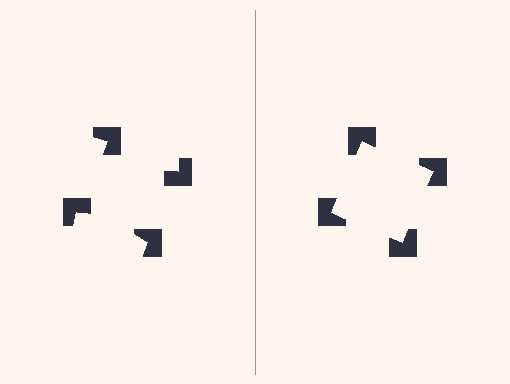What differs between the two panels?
The notched squares are positioned identically on both sides; only the wedge orientations differ. On the right they align to a square; on the left they are misaligned.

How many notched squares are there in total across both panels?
8 — 4 on each side.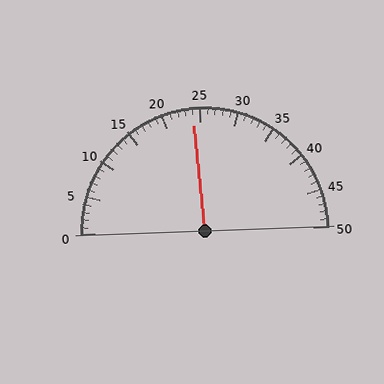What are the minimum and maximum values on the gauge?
The gauge ranges from 0 to 50.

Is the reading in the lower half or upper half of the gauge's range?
The reading is in the lower half of the range (0 to 50).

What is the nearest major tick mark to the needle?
The nearest major tick mark is 25.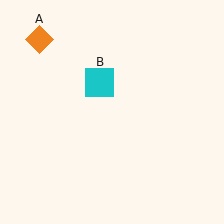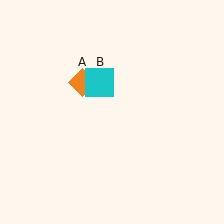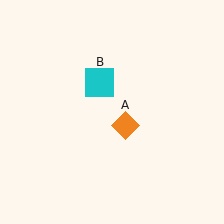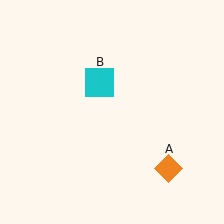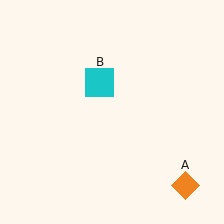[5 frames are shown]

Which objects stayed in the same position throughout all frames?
Cyan square (object B) remained stationary.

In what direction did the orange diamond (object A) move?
The orange diamond (object A) moved down and to the right.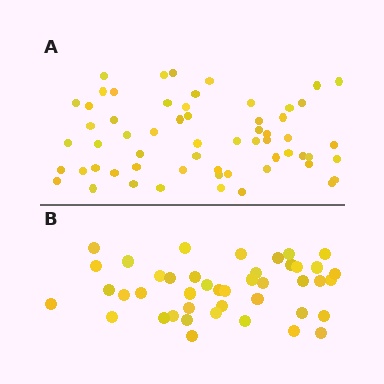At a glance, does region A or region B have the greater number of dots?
Region A (the top region) has more dots.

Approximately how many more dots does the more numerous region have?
Region A has approximately 15 more dots than region B.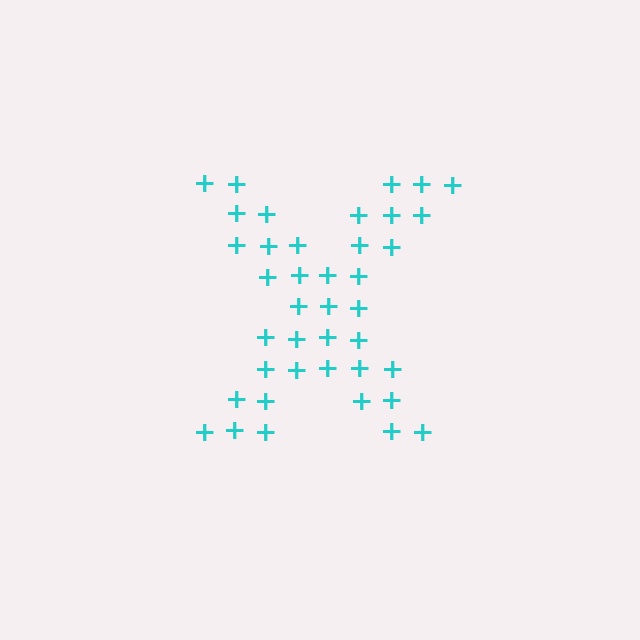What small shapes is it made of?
It is made of small plus signs.